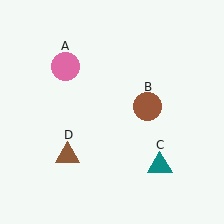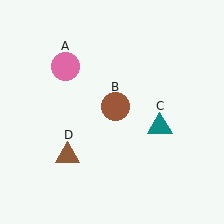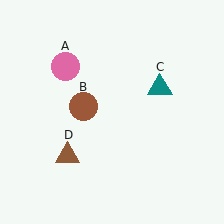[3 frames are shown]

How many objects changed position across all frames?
2 objects changed position: brown circle (object B), teal triangle (object C).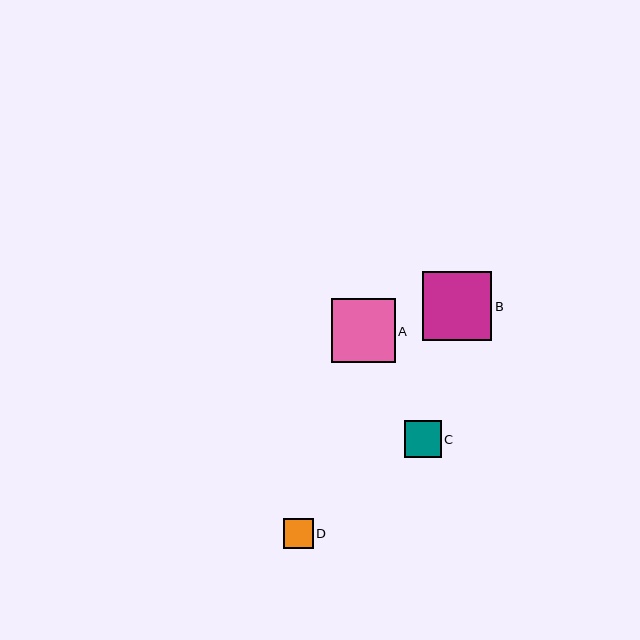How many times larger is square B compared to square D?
Square B is approximately 2.3 times the size of square D.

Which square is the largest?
Square B is the largest with a size of approximately 69 pixels.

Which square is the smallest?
Square D is the smallest with a size of approximately 30 pixels.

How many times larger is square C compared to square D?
Square C is approximately 1.2 times the size of square D.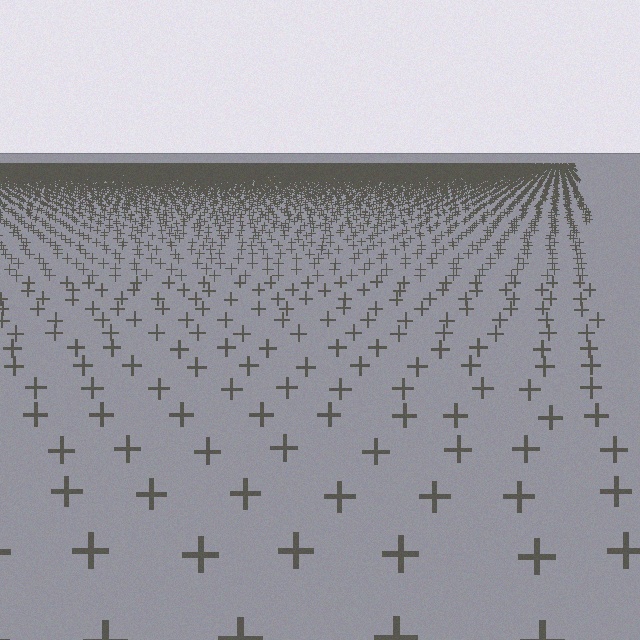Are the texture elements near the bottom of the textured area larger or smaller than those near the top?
Larger. Near the bottom, elements are closer to the viewer and appear at a bigger on-screen size.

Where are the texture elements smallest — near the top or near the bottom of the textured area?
Near the top.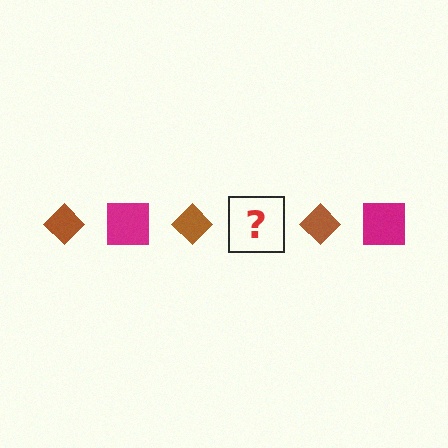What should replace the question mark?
The question mark should be replaced with a magenta square.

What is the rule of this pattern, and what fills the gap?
The rule is that the pattern alternates between brown diamond and magenta square. The gap should be filled with a magenta square.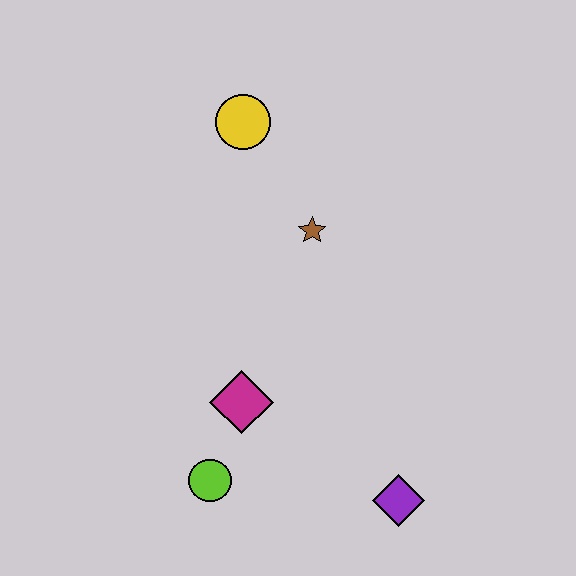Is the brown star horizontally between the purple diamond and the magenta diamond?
Yes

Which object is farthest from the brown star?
The purple diamond is farthest from the brown star.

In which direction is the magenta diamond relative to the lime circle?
The magenta diamond is above the lime circle.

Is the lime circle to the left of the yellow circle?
Yes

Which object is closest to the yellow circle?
The brown star is closest to the yellow circle.